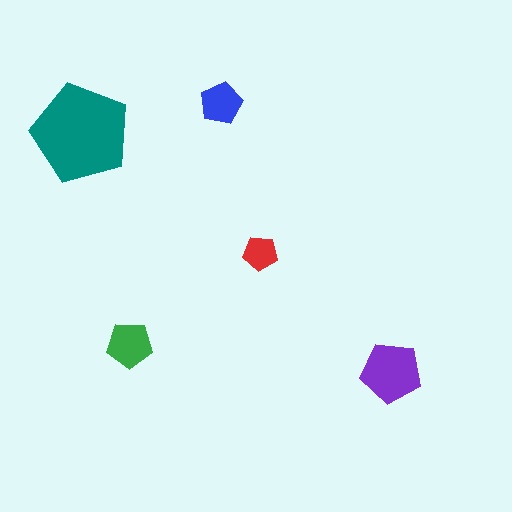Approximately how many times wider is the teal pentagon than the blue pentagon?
About 2.5 times wider.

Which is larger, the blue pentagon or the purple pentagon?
The purple one.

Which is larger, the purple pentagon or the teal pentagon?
The teal one.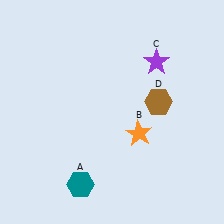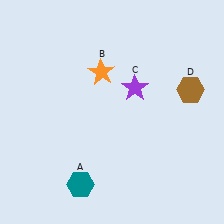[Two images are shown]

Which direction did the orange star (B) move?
The orange star (B) moved up.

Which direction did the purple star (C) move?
The purple star (C) moved down.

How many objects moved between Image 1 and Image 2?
3 objects moved between the two images.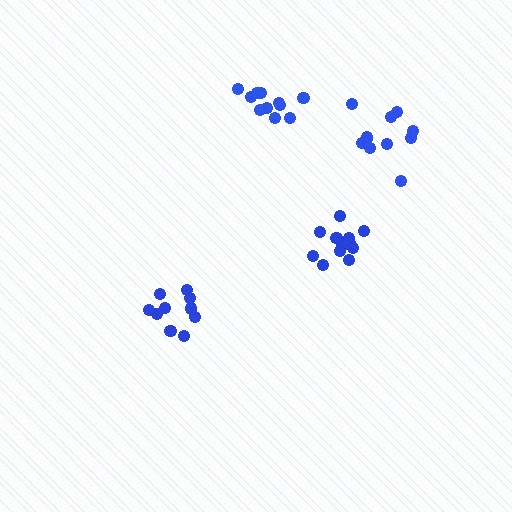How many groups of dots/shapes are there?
There are 4 groups.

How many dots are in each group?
Group 1: 10 dots, Group 2: 11 dots, Group 3: 12 dots, Group 4: 11 dots (44 total).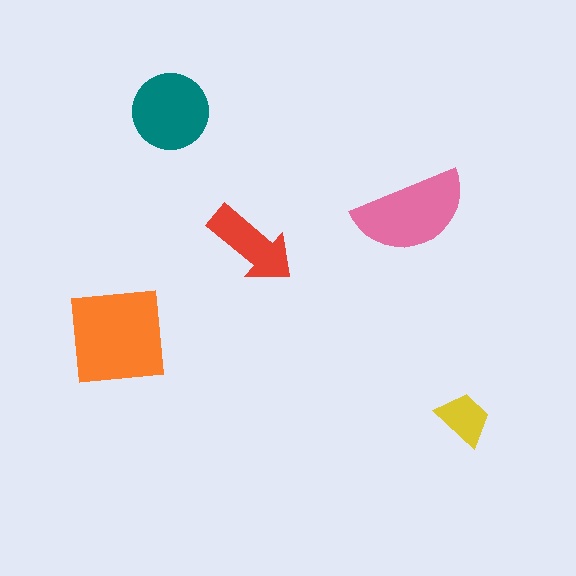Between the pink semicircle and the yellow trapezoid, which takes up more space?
The pink semicircle.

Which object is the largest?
The orange square.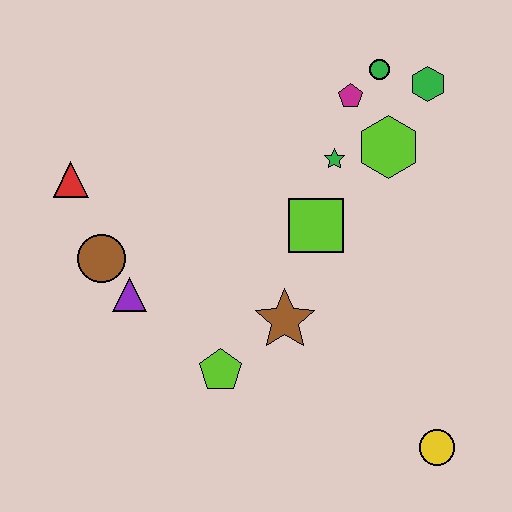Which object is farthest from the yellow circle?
The red triangle is farthest from the yellow circle.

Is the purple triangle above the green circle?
No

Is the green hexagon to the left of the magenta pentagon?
No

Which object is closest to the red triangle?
The brown circle is closest to the red triangle.